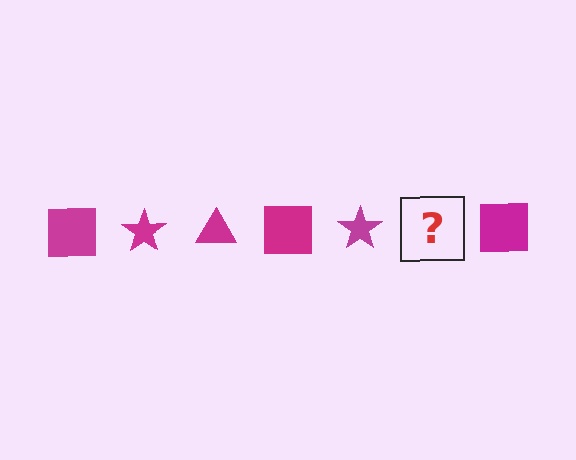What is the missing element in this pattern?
The missing element is a magenta triangle.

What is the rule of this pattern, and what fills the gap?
The rule is that the pattern cycles through square, star, triangle shapes in magenta. The gap should be filled with a magenta triangle.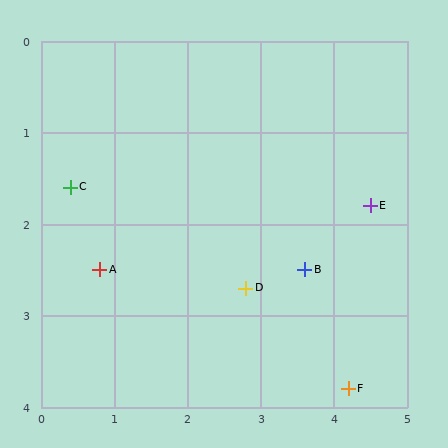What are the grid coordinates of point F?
Point F is at approximately (4.2, 3.8).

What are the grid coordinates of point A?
Point A is at approximately (0.8, 2.5).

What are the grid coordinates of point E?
Point E is at approximately (4.5, 1.8).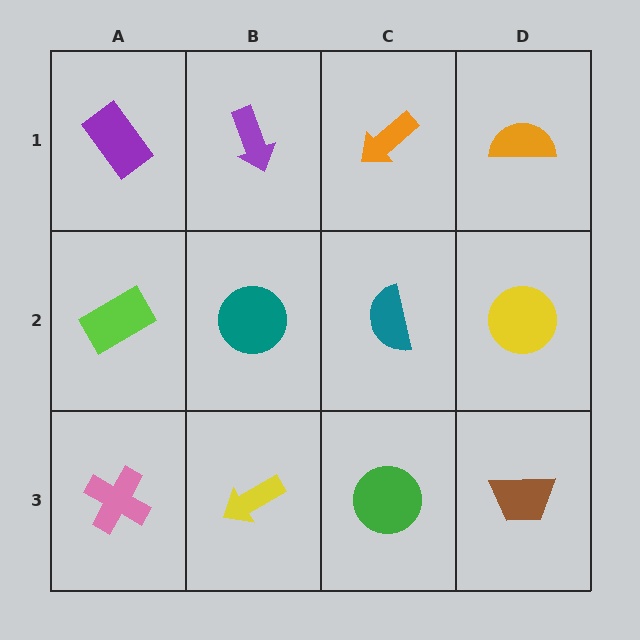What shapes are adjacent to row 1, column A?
A lime rectangle (row 2, column A), a purple arrow (row 1, column B).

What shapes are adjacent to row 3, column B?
A teal circle (row 2, column B), a pink cross (row 3, column A), a green circle (row 3, column C).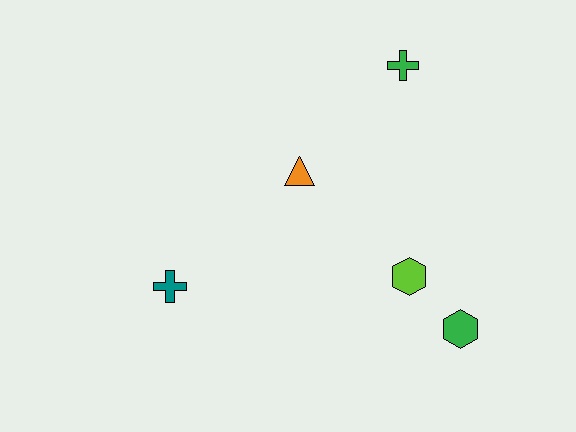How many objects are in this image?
There are 5 objects.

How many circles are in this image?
There are no circles.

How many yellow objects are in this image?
There are no yellow objects.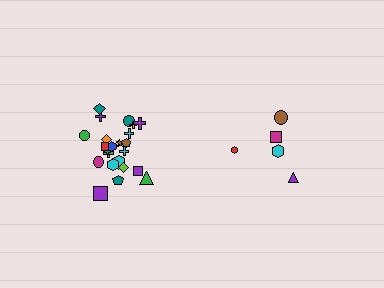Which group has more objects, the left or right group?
The left group.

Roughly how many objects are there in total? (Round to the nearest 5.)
Roughly 30 objects in total.